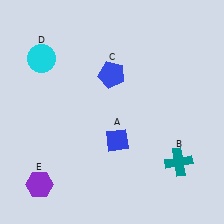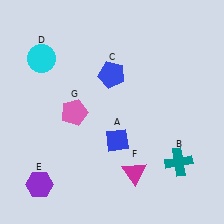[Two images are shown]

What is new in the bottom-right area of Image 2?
A magenta triangle (F) was added in the bottom-right area of Image 2.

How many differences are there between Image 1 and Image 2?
There are 2 differences between the two images.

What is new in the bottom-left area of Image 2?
A pink pentagon (G) was added in the bottom-left area of Image 2.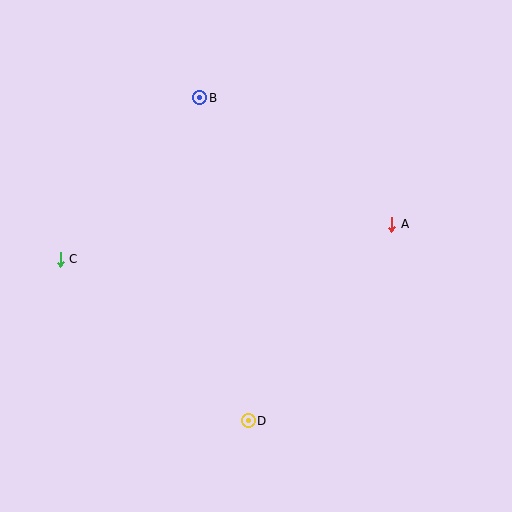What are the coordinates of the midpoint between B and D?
The midpoint between B and D is at (224, 259).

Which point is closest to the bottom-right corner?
Point D is closest to the bottom-right corner.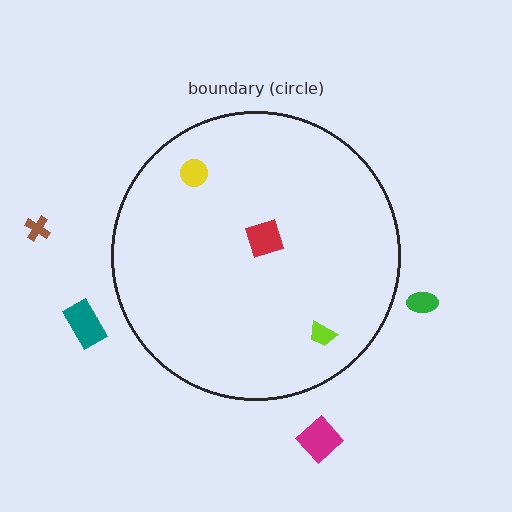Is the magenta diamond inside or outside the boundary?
Outside.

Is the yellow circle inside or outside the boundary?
Inside.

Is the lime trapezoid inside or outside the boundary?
Inside.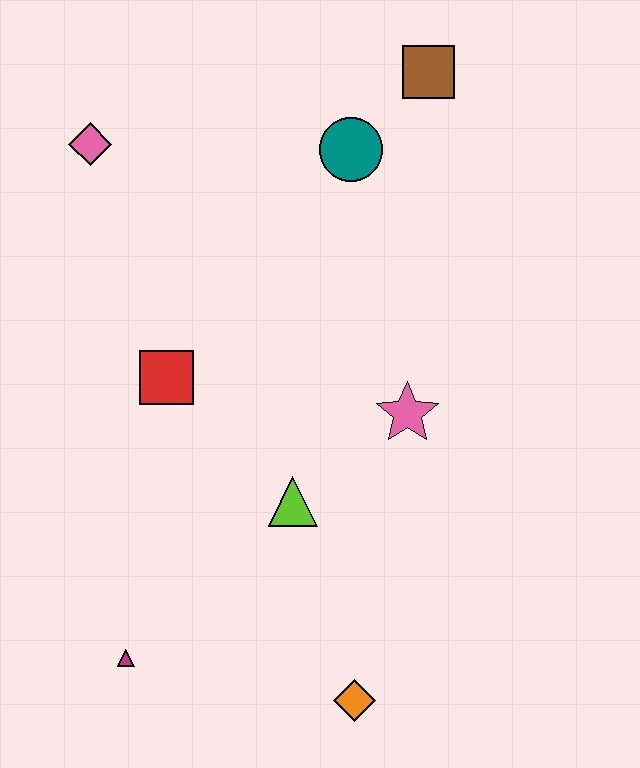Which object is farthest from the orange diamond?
The brown square is farthest from the orange diamond.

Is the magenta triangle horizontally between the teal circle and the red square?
No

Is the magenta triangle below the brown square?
Yes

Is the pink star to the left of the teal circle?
No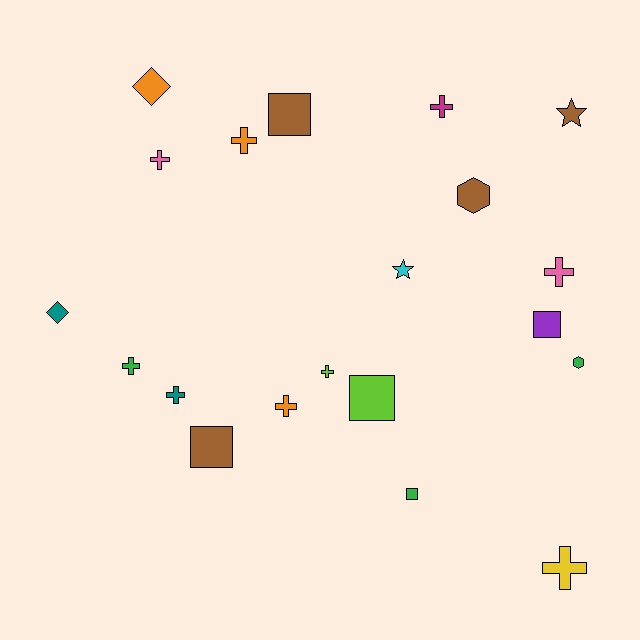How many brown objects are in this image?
There are 4 brown objects.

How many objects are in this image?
There are 20 objects.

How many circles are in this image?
There are no circles.